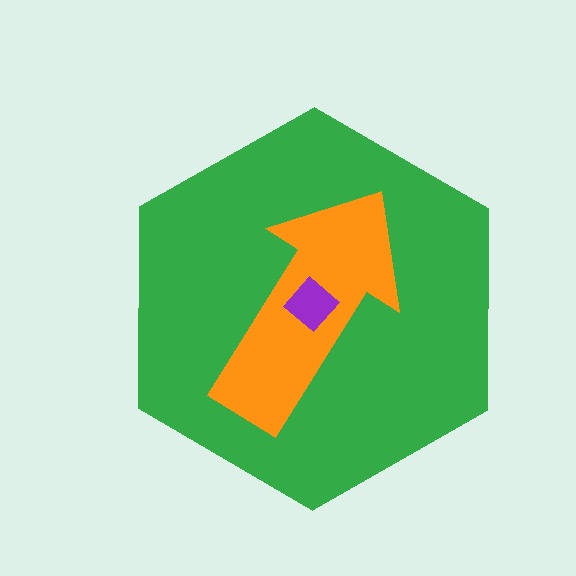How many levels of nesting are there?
3.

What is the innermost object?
The purple diamond.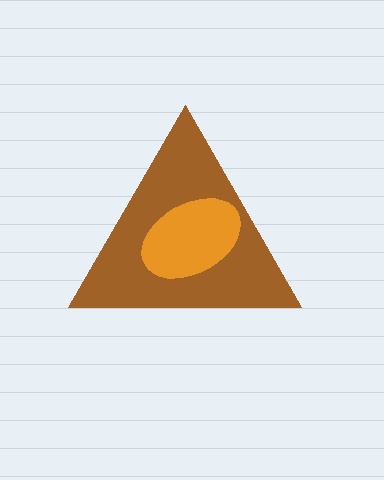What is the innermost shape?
The orange ellipse.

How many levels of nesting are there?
2.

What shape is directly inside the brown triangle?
The orange ellipse.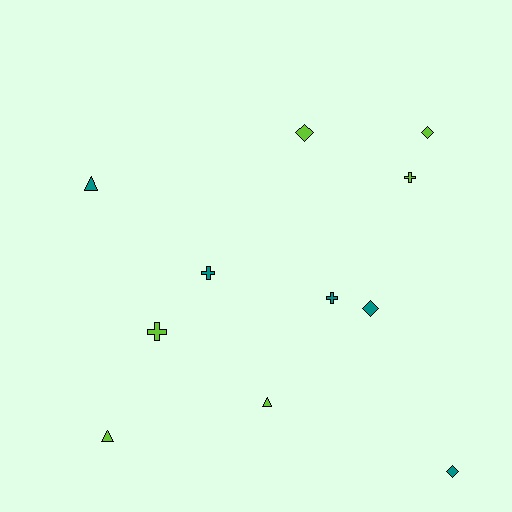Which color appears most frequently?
Lime, with 6 objects.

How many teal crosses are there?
There are 2 teal crosses.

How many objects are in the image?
There are 11 objects.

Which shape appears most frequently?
Cross, with 4 objects.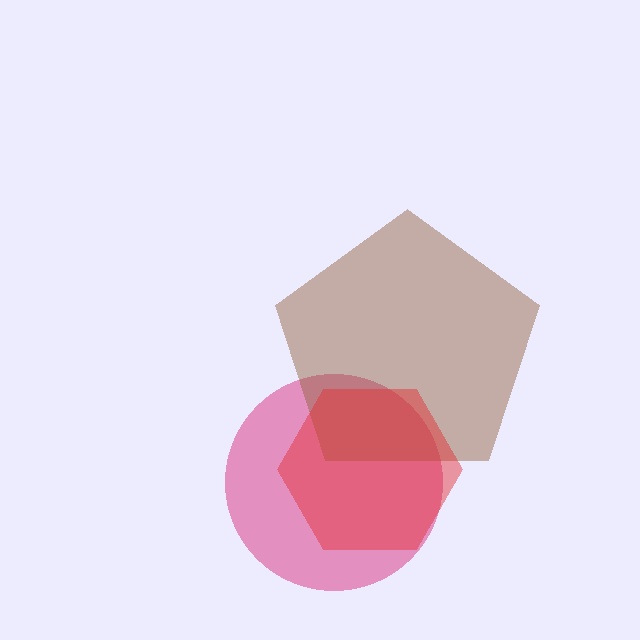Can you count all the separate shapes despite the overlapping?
Yes, there are 3 separate shapes.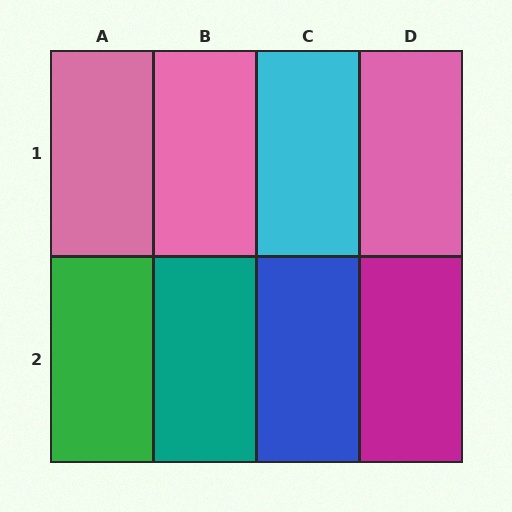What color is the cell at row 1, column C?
Cyan.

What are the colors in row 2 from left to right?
Green, teal, blue, magenta.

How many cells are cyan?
1 cell is cyan.